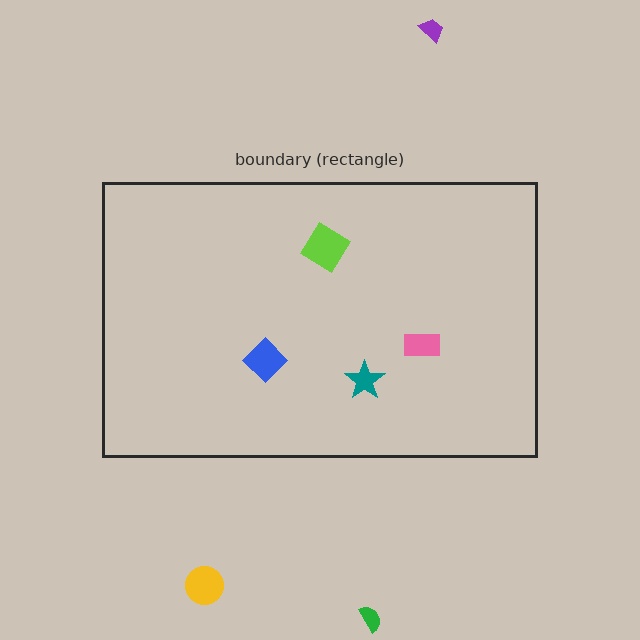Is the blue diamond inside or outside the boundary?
Inside.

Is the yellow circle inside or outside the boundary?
Outside.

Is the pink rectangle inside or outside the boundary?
Inside.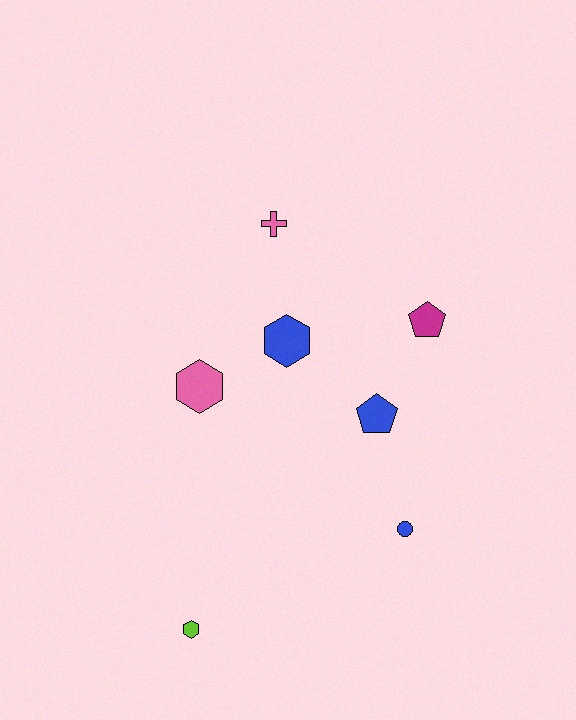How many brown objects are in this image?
There are no brown objects.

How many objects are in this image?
There are 7 objects.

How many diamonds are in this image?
There are no diamonds.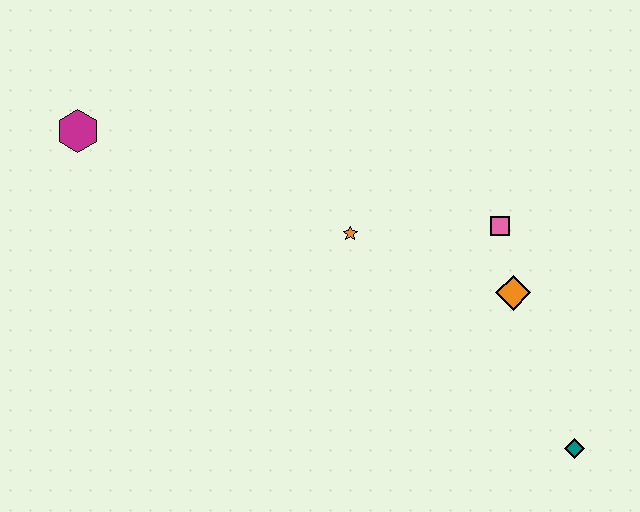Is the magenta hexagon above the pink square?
Yes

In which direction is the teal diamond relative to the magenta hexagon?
The teal diamond is to the right of the magenta hexagon.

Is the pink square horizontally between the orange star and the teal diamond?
Yes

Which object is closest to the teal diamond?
The orange diamond is closest to the teal diamond.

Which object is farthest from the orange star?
The teal diamond is farthest from the orange star.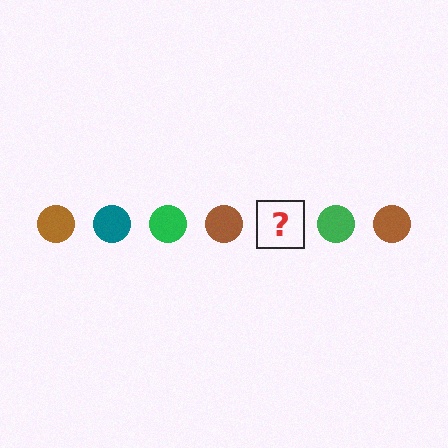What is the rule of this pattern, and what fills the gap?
The rule is that the pattern cycles through brown, teal, green circles. The gap should be filled with a teal circle.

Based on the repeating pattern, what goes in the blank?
The blank should be a teal circle.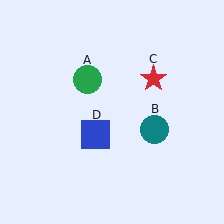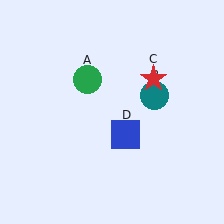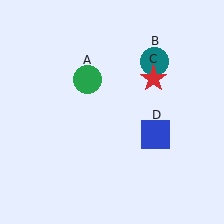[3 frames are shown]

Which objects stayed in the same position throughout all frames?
Green circle (object A) and red star (object C) remained stationary.